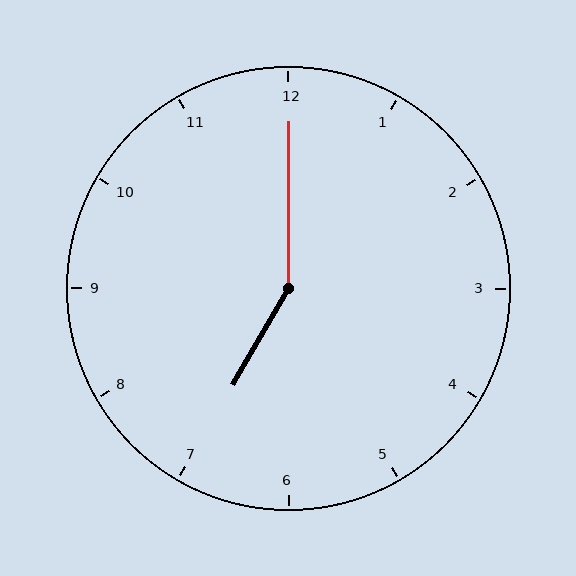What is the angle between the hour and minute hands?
Approximately 150 degrees.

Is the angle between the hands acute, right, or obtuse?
It is obtuse.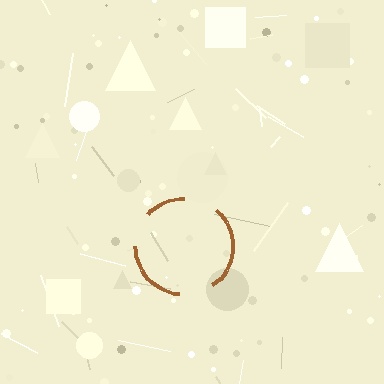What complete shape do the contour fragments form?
The contour fragments form a circle.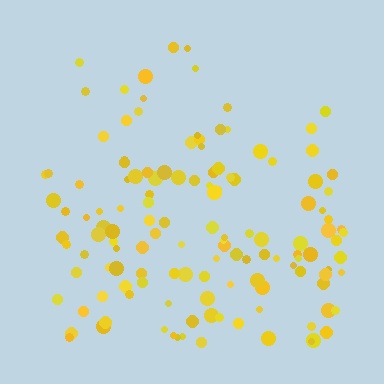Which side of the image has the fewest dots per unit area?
The top.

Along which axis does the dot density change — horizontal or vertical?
Vertical.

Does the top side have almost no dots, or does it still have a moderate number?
Still a moderate number, just noticeably fewer than the bottom.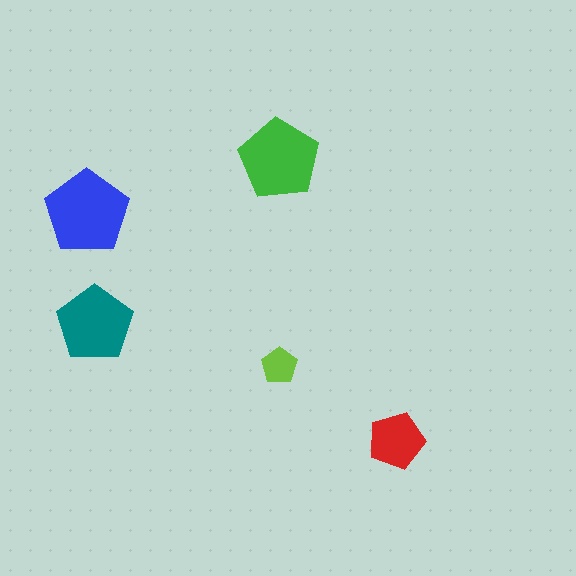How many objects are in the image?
There are 5 objects in the image.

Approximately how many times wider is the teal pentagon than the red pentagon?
About 1.5 times wider.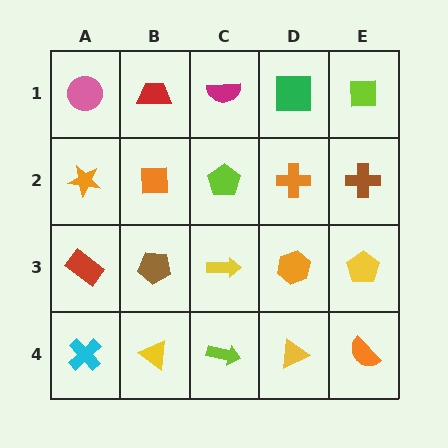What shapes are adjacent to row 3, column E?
A brown cross (row 2, column E), an orange semicircle (row 4, column E), an orange hexagon (row 3, column D).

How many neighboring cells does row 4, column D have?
3.